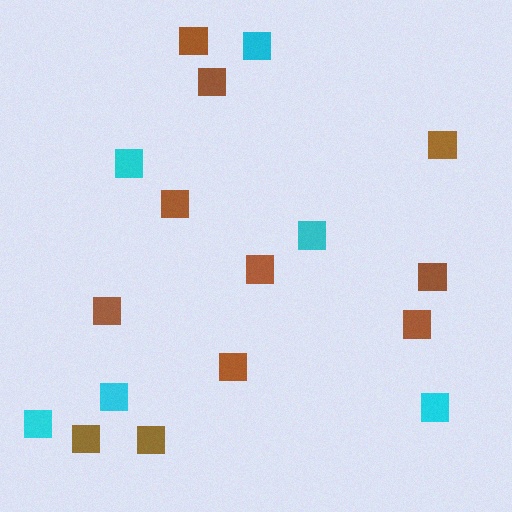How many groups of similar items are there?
There are 2 groups: one group of cyan squares (6) and one group of brown squares (11).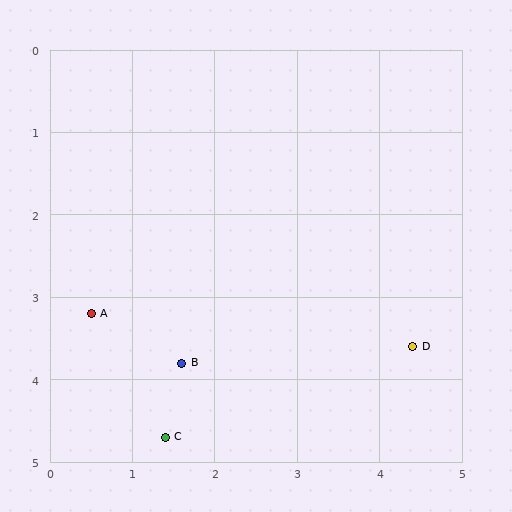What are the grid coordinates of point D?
Point D is at approximately (4.4, 3.6).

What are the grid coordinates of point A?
Point A is at approximately (0.5, 3.2).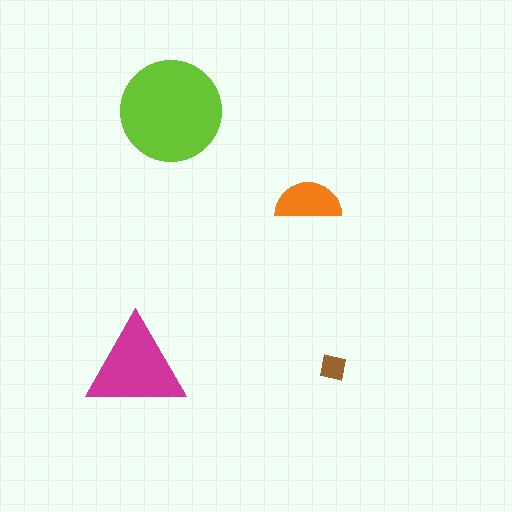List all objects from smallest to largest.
The brown square, the orange semicircle, the magenta triangle, the lime circle.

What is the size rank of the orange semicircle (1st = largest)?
3rd.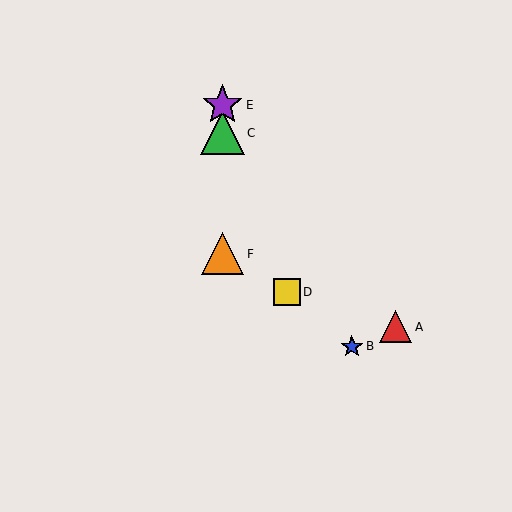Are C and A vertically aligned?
No, C is at x≈223 and A is at x≈396.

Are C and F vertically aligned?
Yes, both are at x≈223.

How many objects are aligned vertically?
3 objects (C, E, F) are aligned vertically.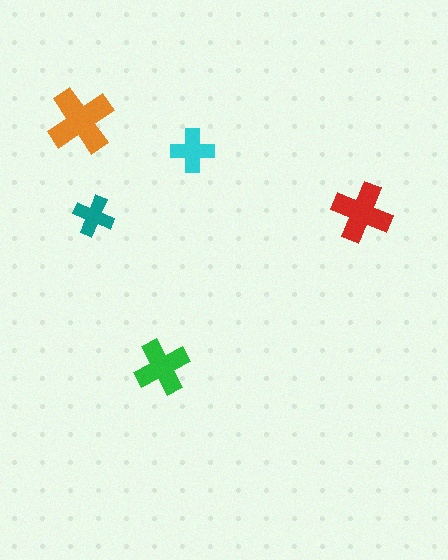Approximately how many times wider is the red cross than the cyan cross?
About 1.5 times wider.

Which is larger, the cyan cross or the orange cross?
The orange one.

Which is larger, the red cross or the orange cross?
The orange one.